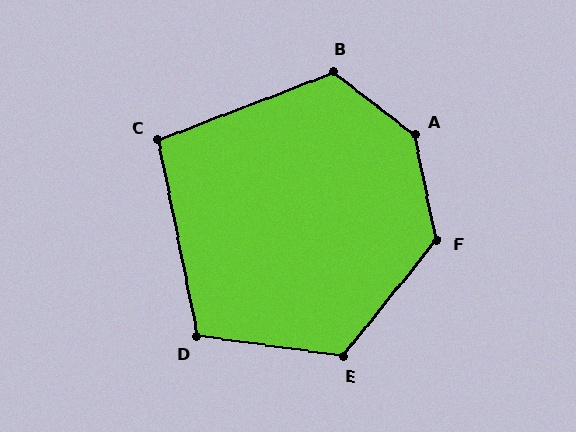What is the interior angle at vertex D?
Approximately 109 degrees (obtuse).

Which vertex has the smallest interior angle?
C, at approximately 100 degrees.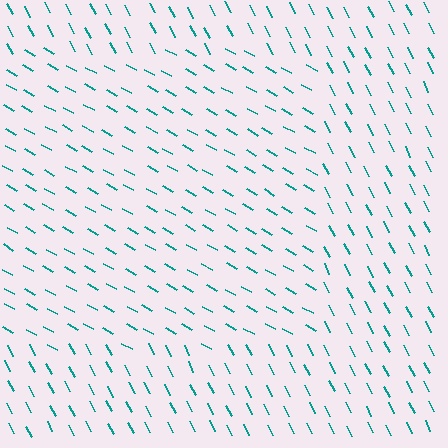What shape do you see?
I see a rectangle.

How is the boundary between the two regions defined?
The boundary is defined purely by a change in line orientation (approximately 33 degrees difference). All lines are the same color and thickness.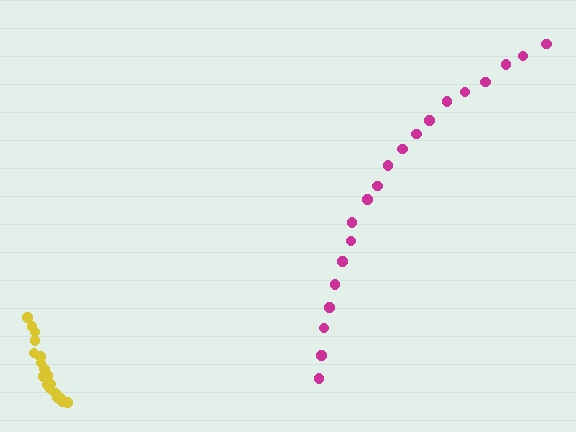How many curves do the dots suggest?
There are 2 distinct paths.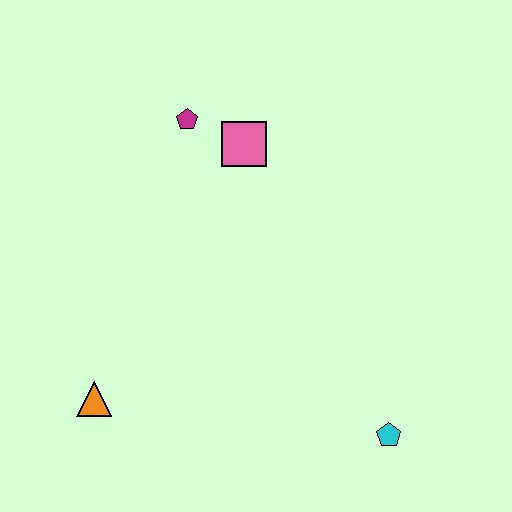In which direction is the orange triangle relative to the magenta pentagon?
The orange triangle is below the magenta pentagon.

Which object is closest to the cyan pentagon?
The orange triangle is closest to the cyan pentagon.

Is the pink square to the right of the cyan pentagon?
No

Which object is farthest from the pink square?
The cyan pentagon is farthest from the pink square.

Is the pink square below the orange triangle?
No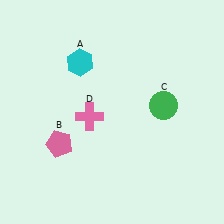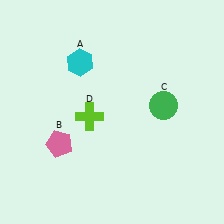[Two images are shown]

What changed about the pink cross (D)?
In Image 1, D is pink. In Image 2, it changed to lime.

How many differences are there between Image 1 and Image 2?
There is 1 difference between the two images.